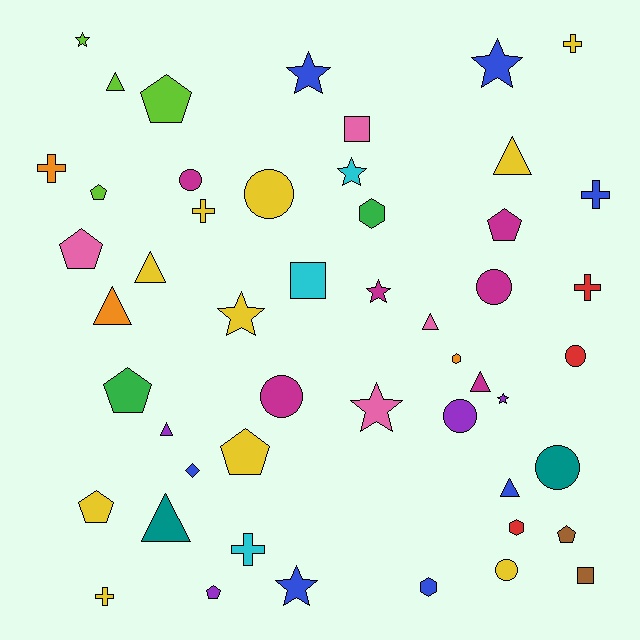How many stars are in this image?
There are 9 stars.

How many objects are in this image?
There are 50 objects.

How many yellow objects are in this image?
There are 10 yellow objects.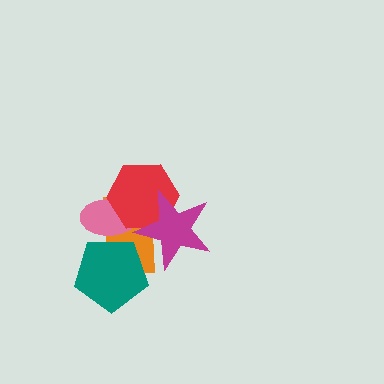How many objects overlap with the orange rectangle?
4 objects overlap with the orange rectangle.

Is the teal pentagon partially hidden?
No, no other shape covers it.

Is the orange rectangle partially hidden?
Yes, it is partially covered by another shape.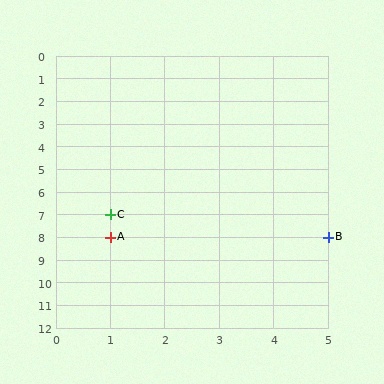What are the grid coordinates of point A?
Point A is at grid coordinates (1, 8).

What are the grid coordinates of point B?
Point B is at grid coordinates (5, 8).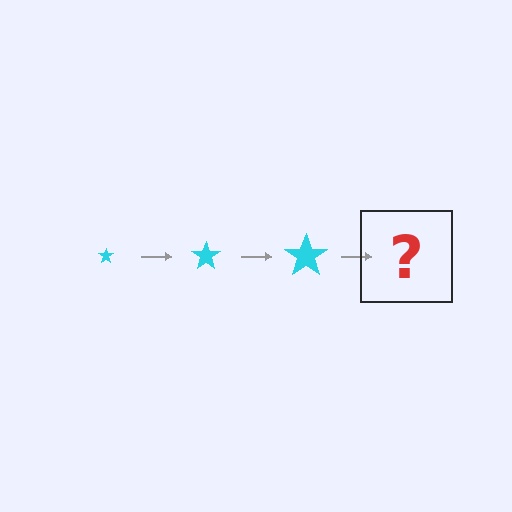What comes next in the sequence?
The next element should be a cyan star, larger than the previous one.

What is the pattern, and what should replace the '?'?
The pattern is that the star gets progressively larger each step. The '?' should be a cyan star, larger than the previous one.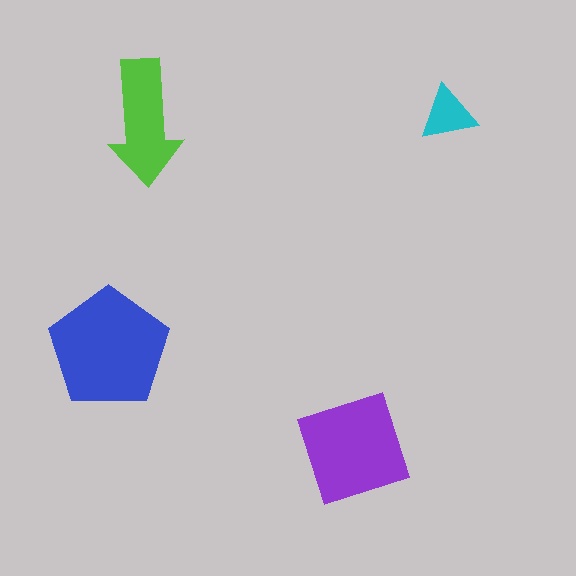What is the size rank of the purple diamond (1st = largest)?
2nd.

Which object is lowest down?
The purple diamond is bottommost.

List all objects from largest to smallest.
The blue pentagon, the purple diamond, the lime arrow, the cyan triangle.